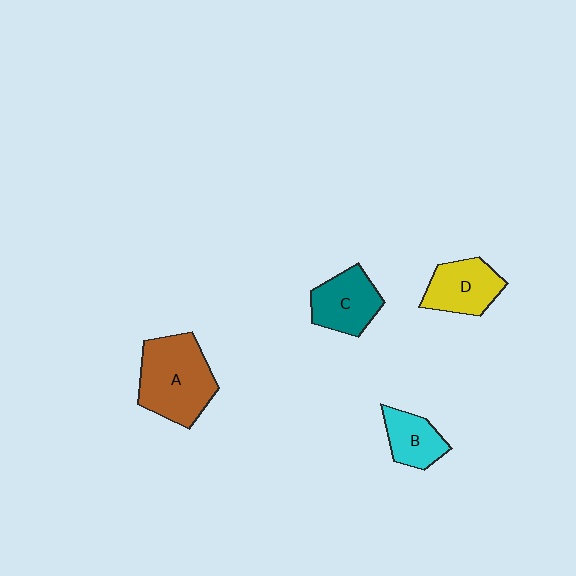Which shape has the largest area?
Shape A (brown).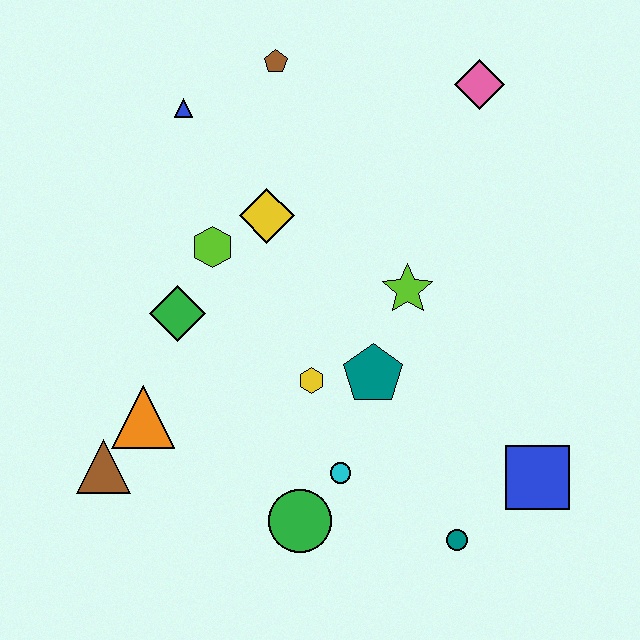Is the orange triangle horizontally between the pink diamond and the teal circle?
No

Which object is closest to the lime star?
The teal pentagon is closest to the lime star.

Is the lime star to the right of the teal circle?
No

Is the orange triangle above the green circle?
Yes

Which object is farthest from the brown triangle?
The pink diamond is farthest from the brown triangle.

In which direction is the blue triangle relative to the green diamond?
The blue triangle is above the green diamond.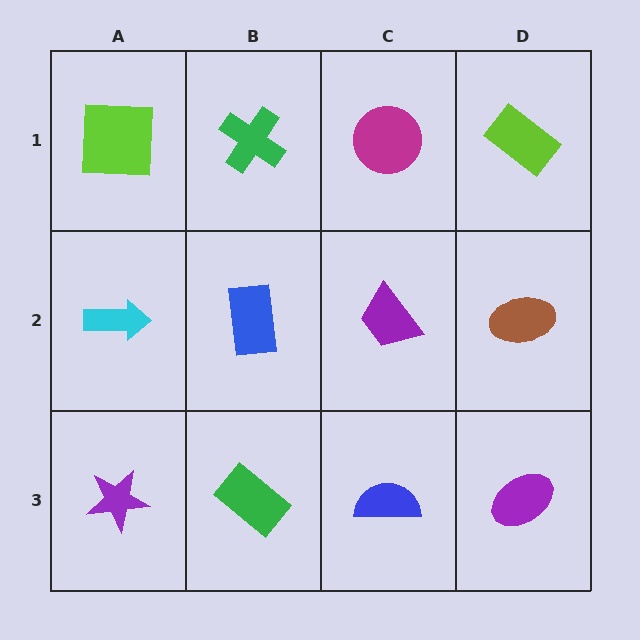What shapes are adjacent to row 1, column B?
A blue rectangle (row 2, column B), a lime square (row 1, column A), a magenta circle (row 1, column C).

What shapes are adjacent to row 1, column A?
A cyan arrow (row 2, column A), a green cross (row 1, column B).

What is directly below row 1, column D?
A brown ellipse.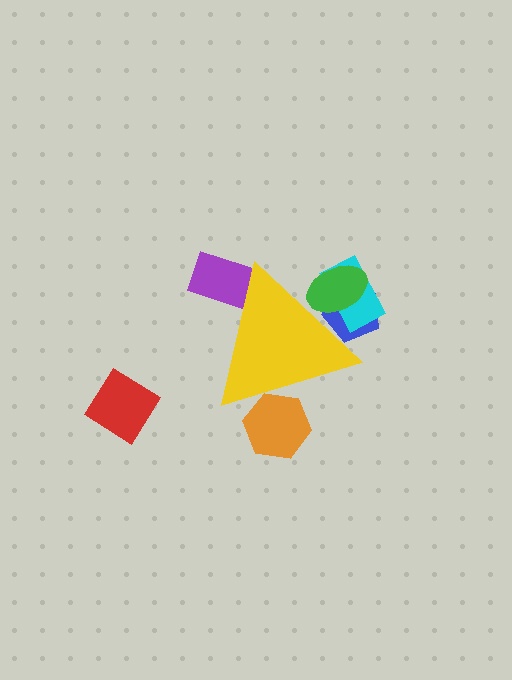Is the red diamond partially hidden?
No, the red diamond is fully visible.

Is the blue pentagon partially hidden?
Yes, the blue pentagon is partially hidden behind the yellow triangle.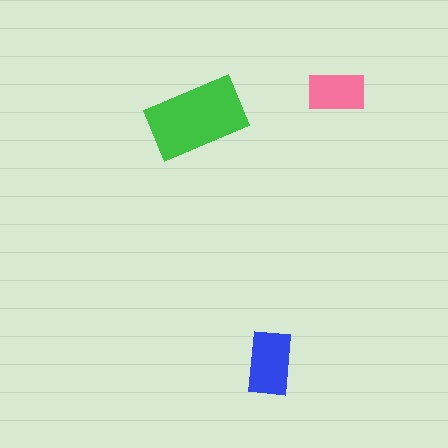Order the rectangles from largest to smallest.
the green one, the blue one, the pink one.